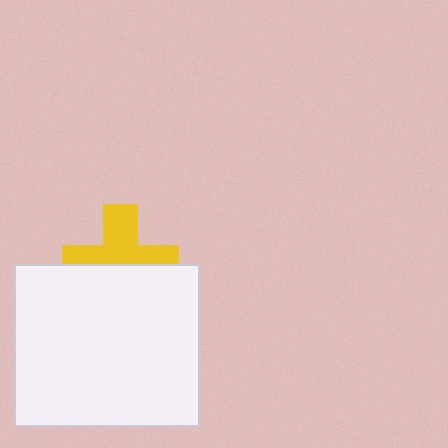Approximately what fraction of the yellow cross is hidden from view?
Roughly 50% of the yellow cross is hidden behind the white rectangle.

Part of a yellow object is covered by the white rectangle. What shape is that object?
It is a cross.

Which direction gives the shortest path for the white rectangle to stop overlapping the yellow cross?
Moving down gives the shortest separation.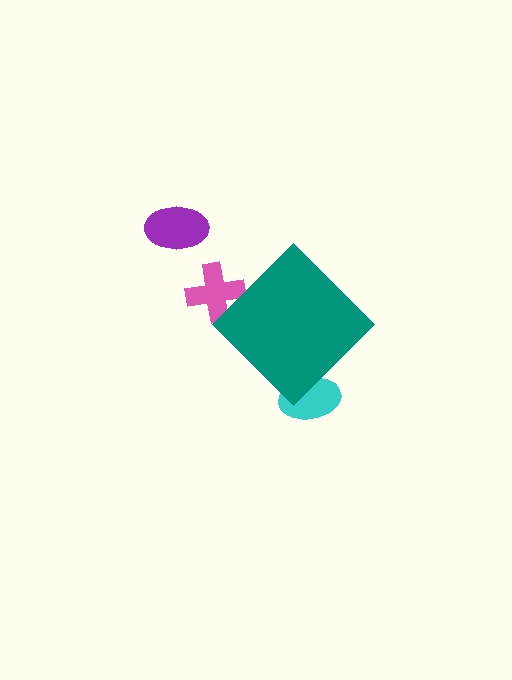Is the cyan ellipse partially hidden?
Yes, the cyan ellipse is partially hidden behind the teal diamond.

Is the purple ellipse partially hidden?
No, the purple ellipse is fully visible.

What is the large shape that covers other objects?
A teal diamond.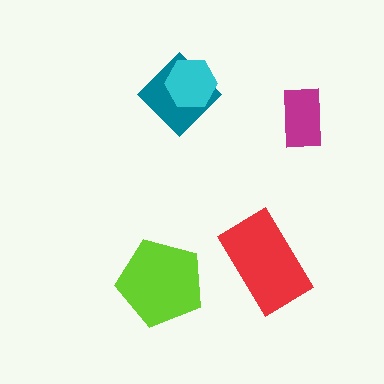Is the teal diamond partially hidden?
Yes, it is partially covered by another shape.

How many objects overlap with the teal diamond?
1 object overlaps with the teal diamond.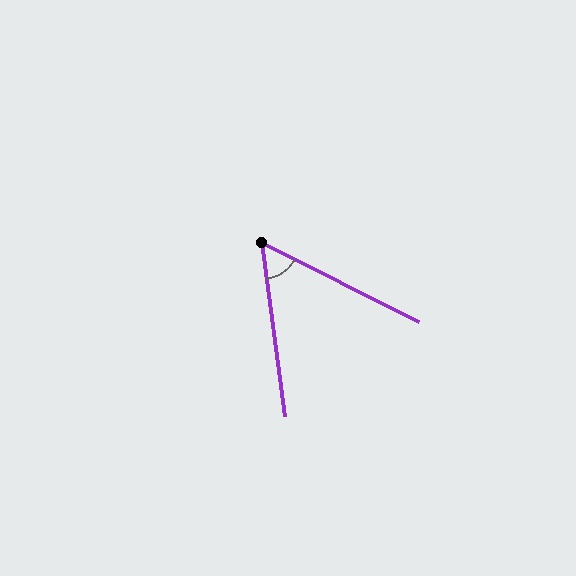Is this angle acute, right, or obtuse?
It is acute.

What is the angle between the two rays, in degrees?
Approximately 56 degrees.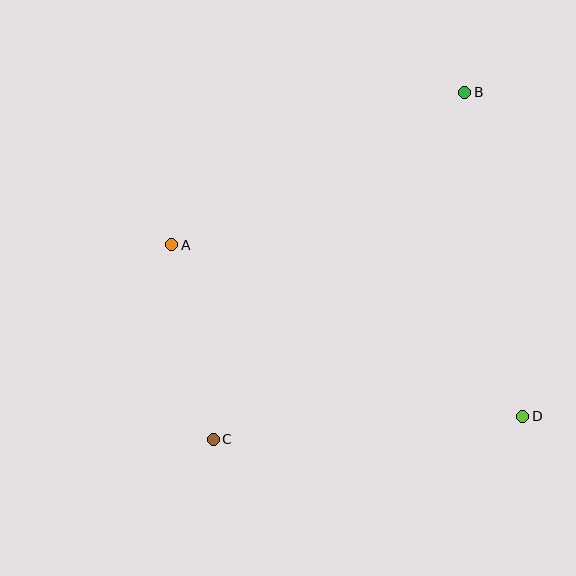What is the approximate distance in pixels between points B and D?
The distance between B and D is approximately 329 pixels.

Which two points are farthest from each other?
Points B and C are farthest from each other.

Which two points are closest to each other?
Points A and C are closest to each other.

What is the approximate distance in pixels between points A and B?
The distance between A and B is approximately 331 pixels.